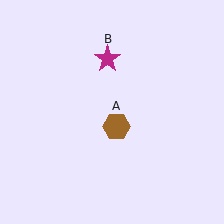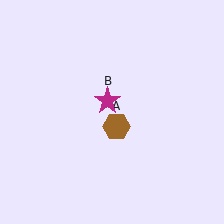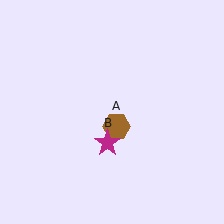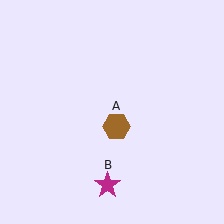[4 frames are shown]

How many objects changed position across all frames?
1 object changed position: magenta star (object B).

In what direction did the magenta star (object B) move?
The magenta star (object B) moved down.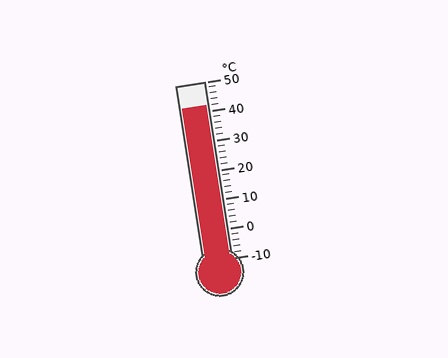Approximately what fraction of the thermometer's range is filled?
The thermometer is filled to approximately 85% of its range.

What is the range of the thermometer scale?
The thermometer scale ranges from -10°C to 50°C.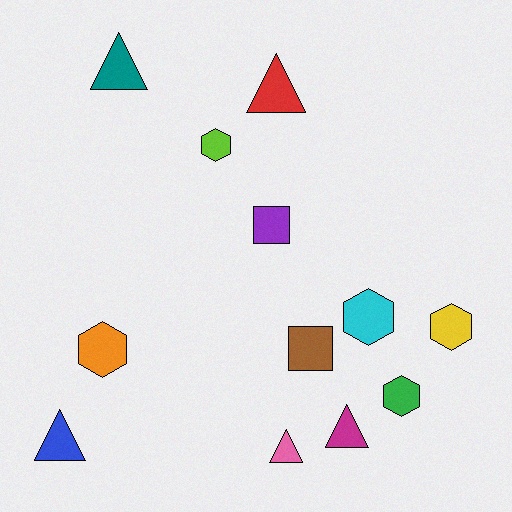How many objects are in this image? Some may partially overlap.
There are 12 objects.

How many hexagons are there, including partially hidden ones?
There are 5 hexagons.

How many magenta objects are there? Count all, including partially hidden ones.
There is 1 magenta object.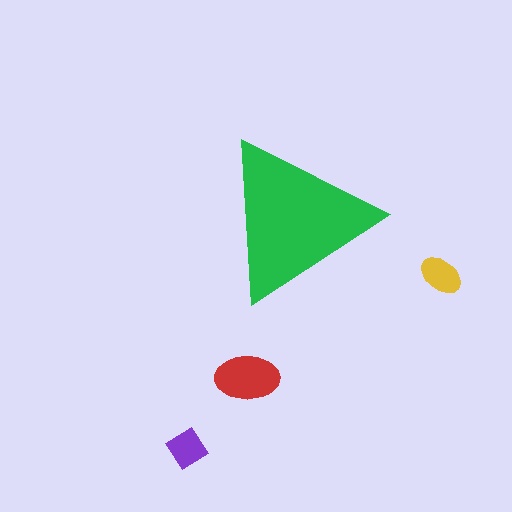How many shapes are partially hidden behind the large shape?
0 shapes are partially hidden.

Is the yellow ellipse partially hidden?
No, the yellow ellipse is fully visible.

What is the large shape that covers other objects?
A green triangle.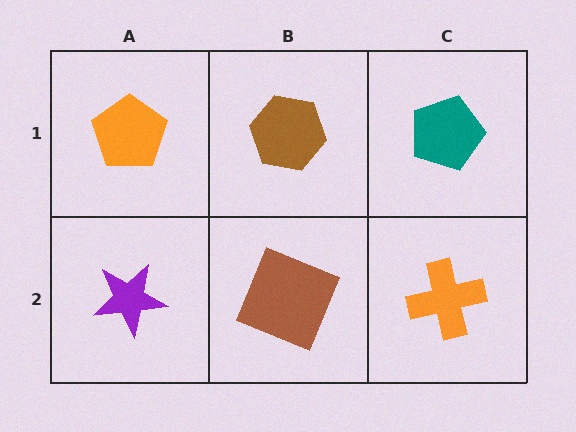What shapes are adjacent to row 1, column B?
A brown square (row 2, column B), an orange pentagon (row 1, column A), a teal pentagon (row 1, column C).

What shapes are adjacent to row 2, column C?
A teal pentagon (row 1, column C), a brown square (row 2, column B).